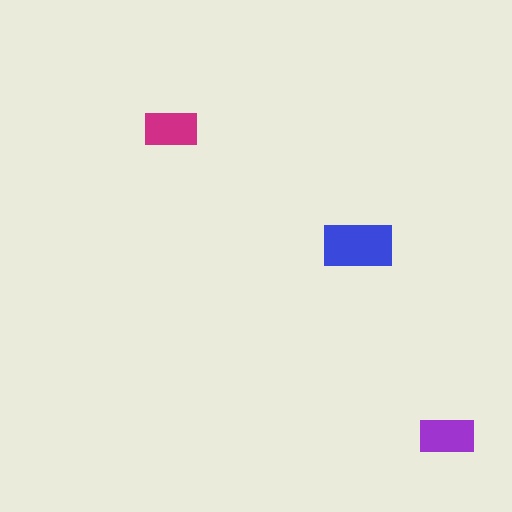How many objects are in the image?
There are 3 objects in the image.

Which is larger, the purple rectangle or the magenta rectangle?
The purple one.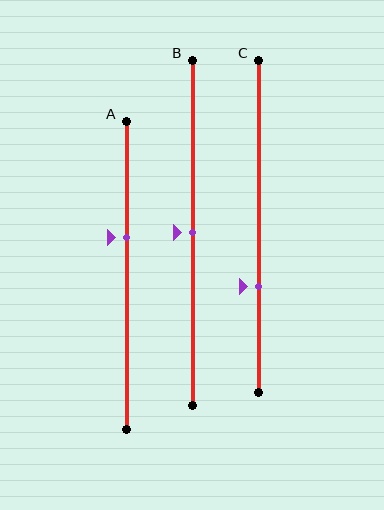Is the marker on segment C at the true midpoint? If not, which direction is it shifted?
No, the marker on segment C is shifted downward by about 18% of the segment length.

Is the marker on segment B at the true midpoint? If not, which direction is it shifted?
Yes, the marker on segment B is at the true midpoint.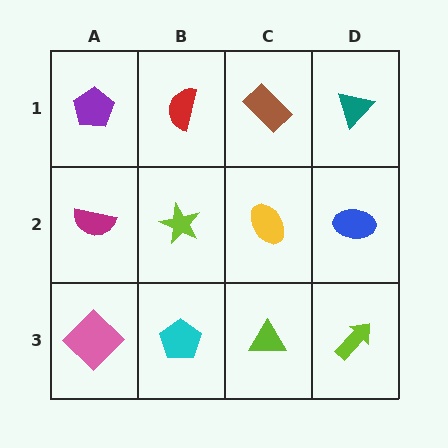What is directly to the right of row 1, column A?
A red semicircle.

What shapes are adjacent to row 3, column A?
A magenta semicircle (row 2, column A), a cyan pentagon (row 3, column B).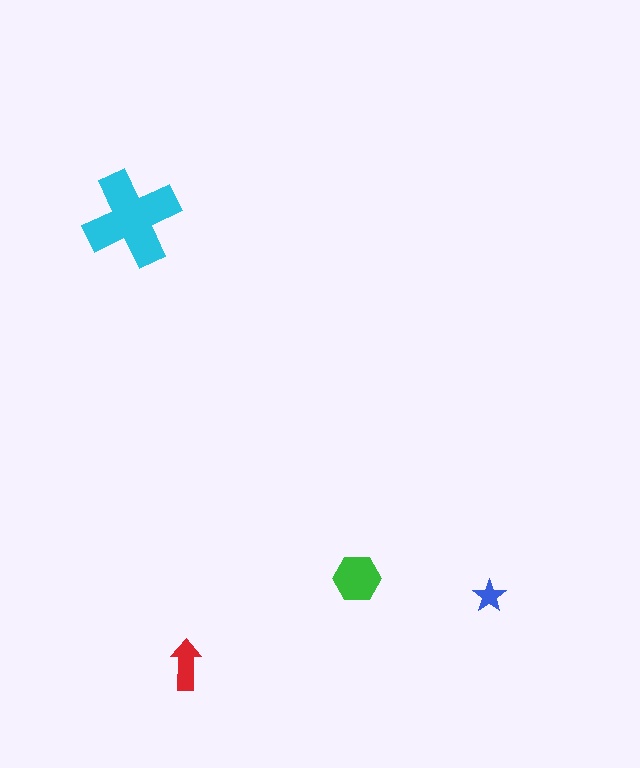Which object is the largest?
The cyan cross.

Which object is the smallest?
The blue star.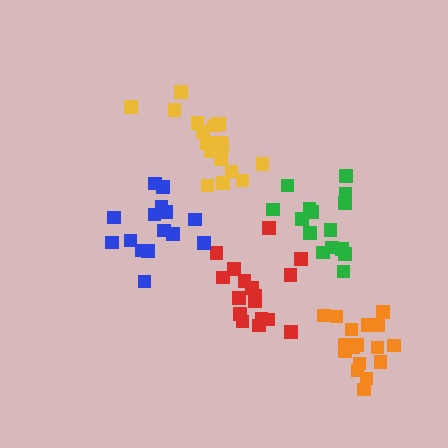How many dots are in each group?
Group 1: 17 dots, Group 2: 15 dots, Group 3: 17 dots, Group 4: 15 dots, Group 5: 17 dots (81 total).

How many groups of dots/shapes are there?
There are 5 groups.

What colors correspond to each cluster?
The clusters are colored: red, blue, yellow, green, orange.